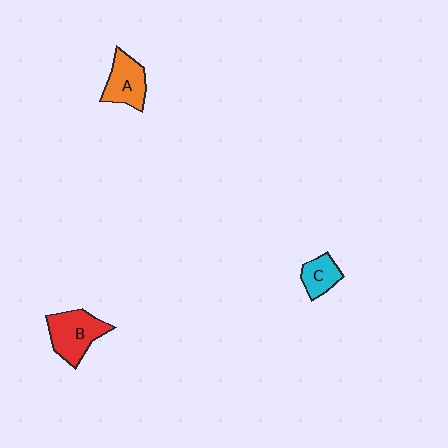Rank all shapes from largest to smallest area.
From largest to smallest: B (red), A (orange), C (cyan).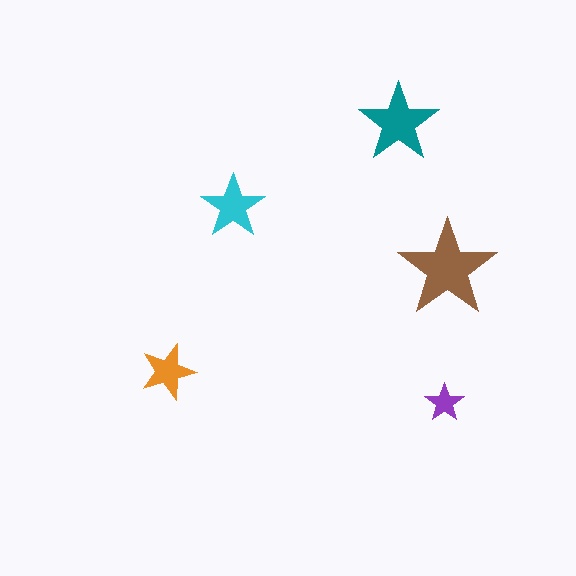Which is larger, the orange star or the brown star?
The brown one.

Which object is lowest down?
The purple star is bottommost.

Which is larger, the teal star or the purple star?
The teal one.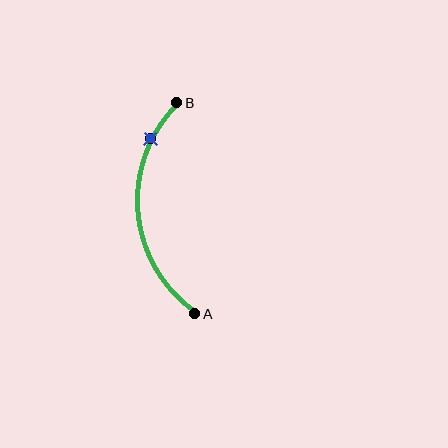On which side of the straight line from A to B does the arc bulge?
The arc bulges to the left of the straight line connecting A and B.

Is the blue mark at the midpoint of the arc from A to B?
No. The blue mark lies on the arc but is closer to endpoint B. The arc midpoint would be at the point on the curve equidistant along the arc from both A and B.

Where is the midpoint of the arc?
The arc midpoint is the point on the curve farthest from the straight line joining A and B. It sits to the left of that line.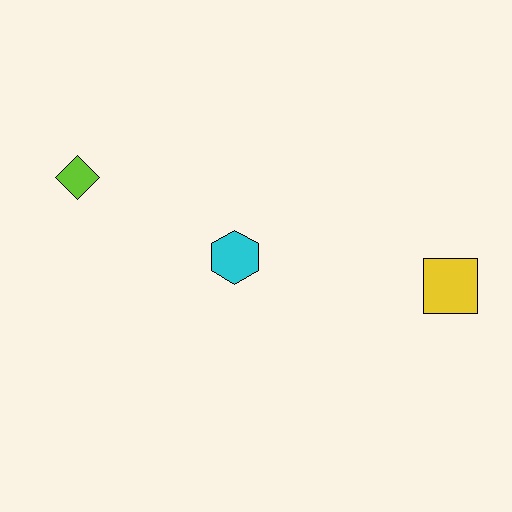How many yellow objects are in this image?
There is 1 yellow object.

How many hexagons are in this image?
There is 1 hexagon.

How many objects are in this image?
There are 3 objects.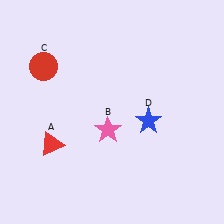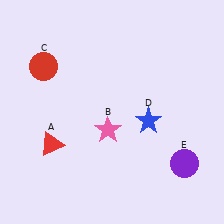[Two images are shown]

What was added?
A purple circle (E) was added in Image 2.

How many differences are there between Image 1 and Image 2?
There is 1 difference between the two images.